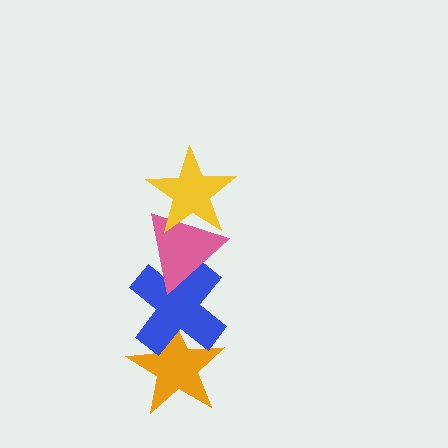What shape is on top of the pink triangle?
The yellow star is on top of the pink triangle.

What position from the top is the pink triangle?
The pink triangle is 2nd from the top.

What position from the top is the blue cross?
The blue cross is 3rd from the top.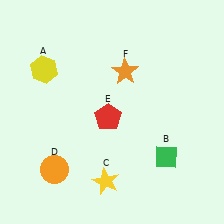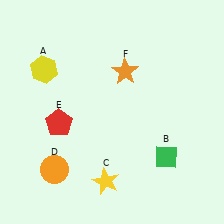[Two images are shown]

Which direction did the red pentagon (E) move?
The red pentagon (E) moved left.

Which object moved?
The red pentagon (E) moved left.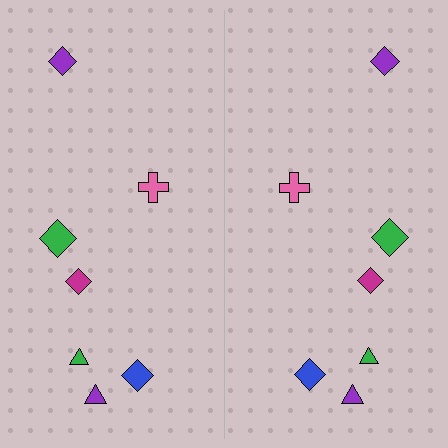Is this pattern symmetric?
Yes, this pattern has bilateral (reflection) symmetry.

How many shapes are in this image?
There are 14 shapes in this image.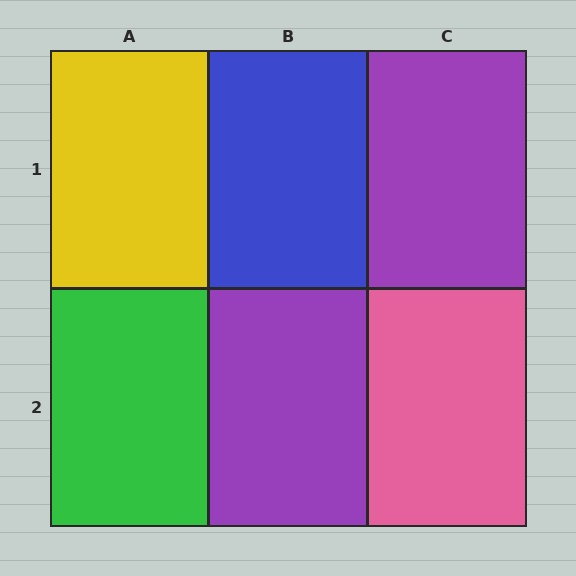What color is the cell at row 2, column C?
Pink.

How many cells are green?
1 cell is green.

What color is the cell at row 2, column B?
Purple.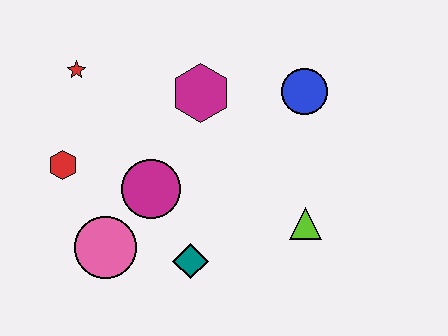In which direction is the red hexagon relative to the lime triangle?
The red hexagon is to the left of the lime triangle.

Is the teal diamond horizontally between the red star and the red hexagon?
No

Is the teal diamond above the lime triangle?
No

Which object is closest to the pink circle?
The magenta circle is closest to the pink circle.